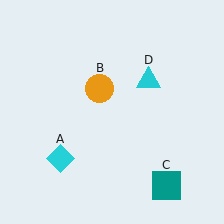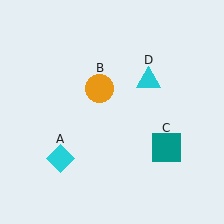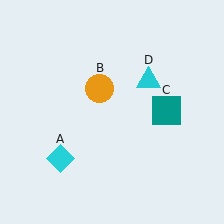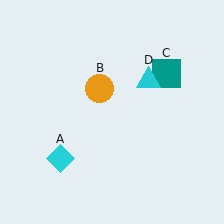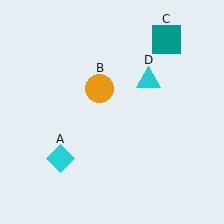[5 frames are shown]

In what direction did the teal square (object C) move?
The teal square (object C) moved up.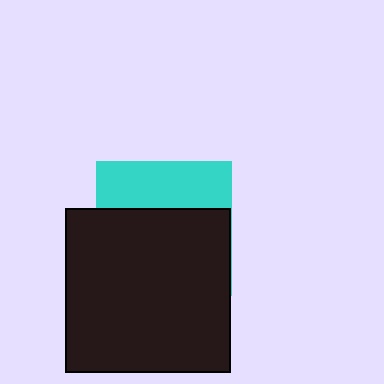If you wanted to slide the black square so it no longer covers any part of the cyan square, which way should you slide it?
Slide it down — that is the most direct way to separate the two shapes.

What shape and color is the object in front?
The object in front is a black square.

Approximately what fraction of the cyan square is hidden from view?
Roughly 66% of the cyan square is hidden behind the black square.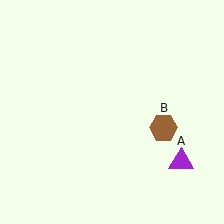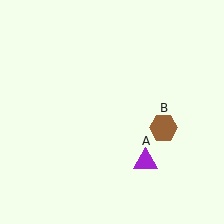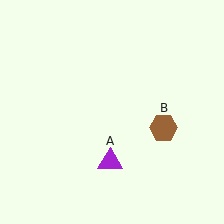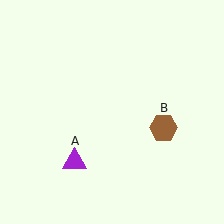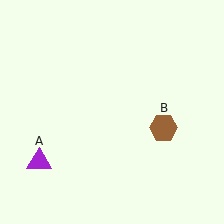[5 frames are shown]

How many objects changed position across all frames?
1 object changed position: purple triangle (object A).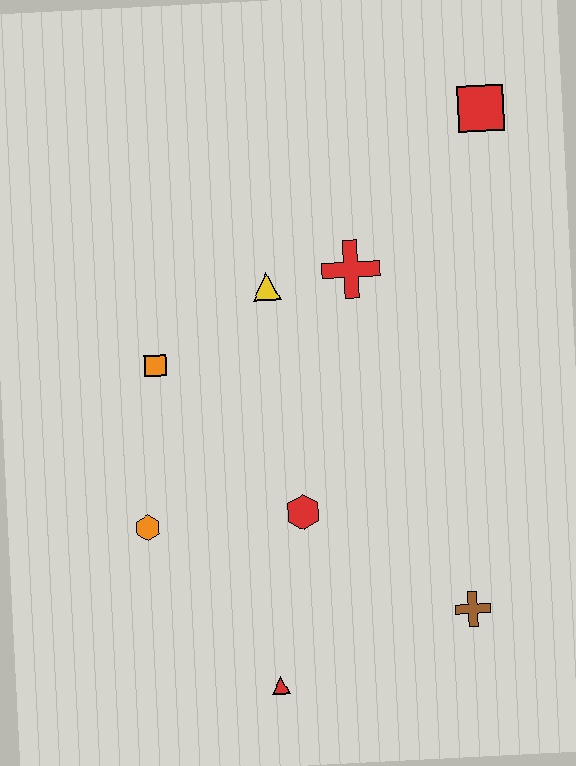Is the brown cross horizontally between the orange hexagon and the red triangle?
No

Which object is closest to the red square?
The red cross is closest to the red square.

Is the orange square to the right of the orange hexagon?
Yes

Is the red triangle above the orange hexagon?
No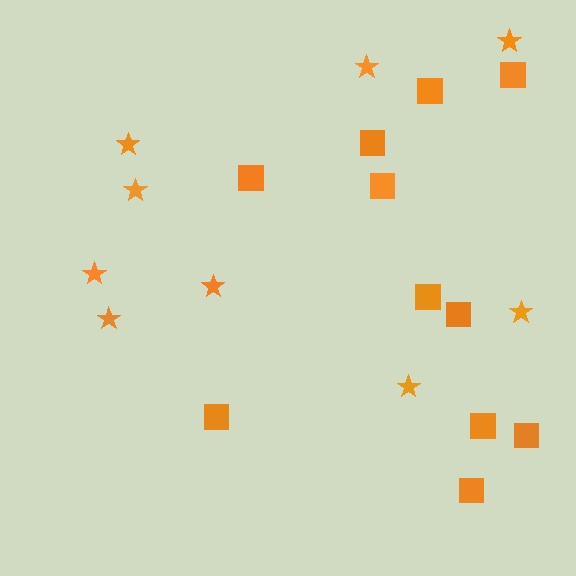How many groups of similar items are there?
There are 2 groups: one group of squares (11) and one group of stars (9).